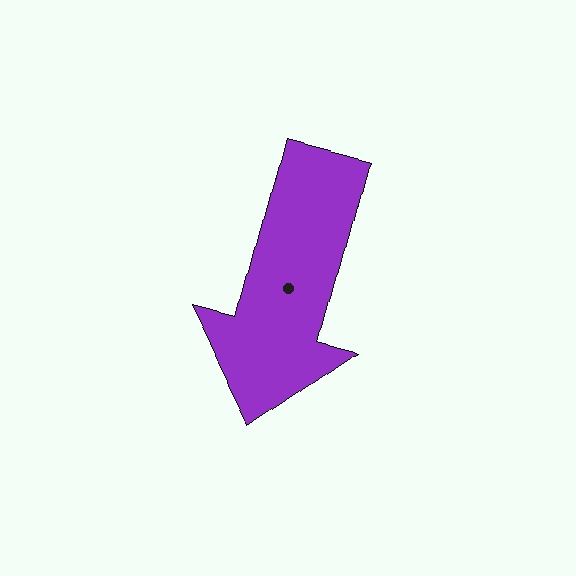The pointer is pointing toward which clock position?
Roughly 6 o'clock.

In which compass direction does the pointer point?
South.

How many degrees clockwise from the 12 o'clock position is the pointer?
Approximately 195 degrees.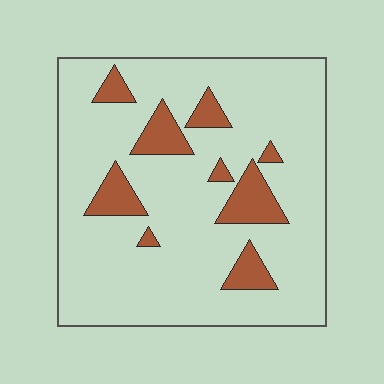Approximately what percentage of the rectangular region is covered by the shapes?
Approximately 15%.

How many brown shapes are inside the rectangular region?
9.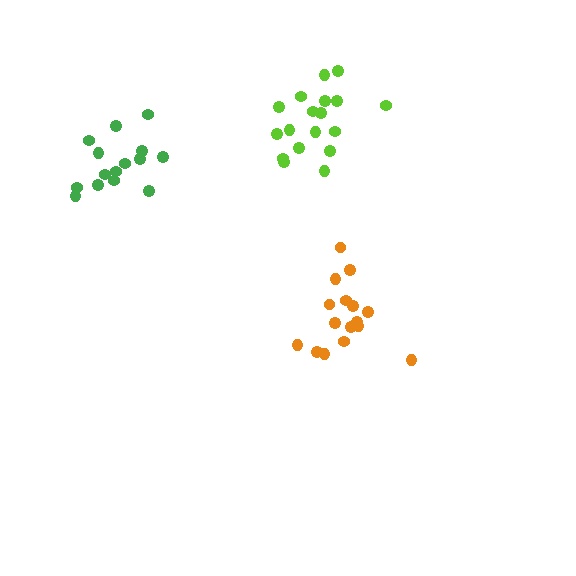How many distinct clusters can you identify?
There are 3 distinct clusters.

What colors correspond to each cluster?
The clusters are colored: orange, green, lime.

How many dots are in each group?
Group 1: 16 dots, Group 2: 15 dots, Group 3: 18 dots (49 total).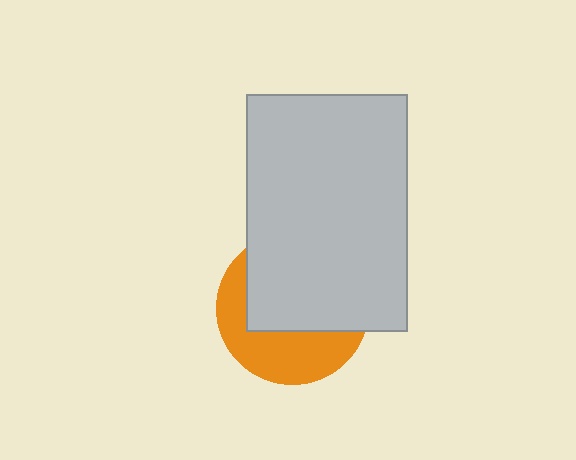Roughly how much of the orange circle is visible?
A small part of it is visible (roughly 41%).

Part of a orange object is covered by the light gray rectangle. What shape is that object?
It is a circle.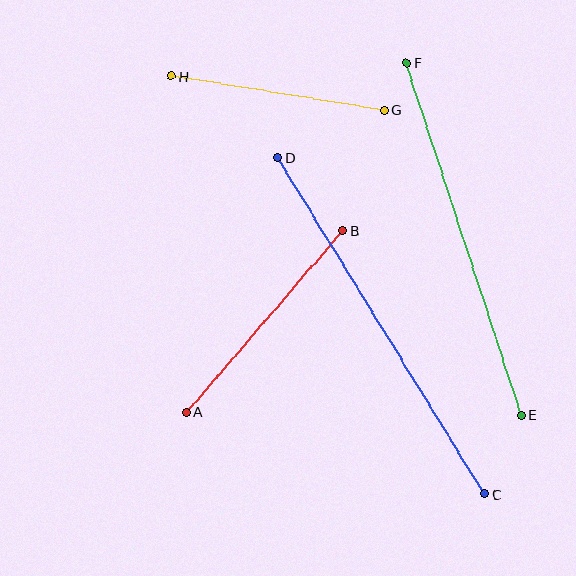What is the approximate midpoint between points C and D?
The midpoint is at approximately (381, 326) pixels.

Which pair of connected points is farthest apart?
Points C and D are farthest apart.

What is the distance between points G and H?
The distance is approximately 216 pixels.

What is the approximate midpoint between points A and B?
The midpoint is at approximately (265, 322) pixels.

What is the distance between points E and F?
The distance is approximately 371 pixels.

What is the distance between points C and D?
The distance is approximately 395 pixels.